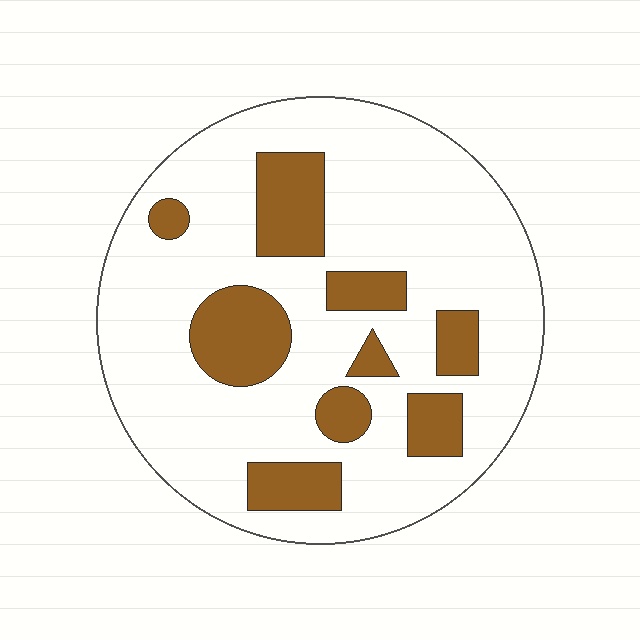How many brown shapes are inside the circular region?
9.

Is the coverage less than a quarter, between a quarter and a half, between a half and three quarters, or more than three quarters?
Less than a quarter.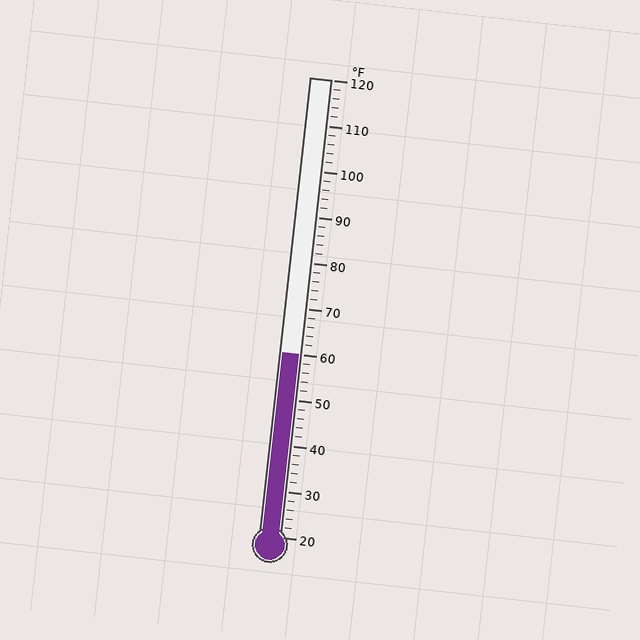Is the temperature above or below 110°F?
The temperature is below 110°F.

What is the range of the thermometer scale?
The thermometer scale ranges from 20°F to 120°F.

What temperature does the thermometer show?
The thermometer shows approximately 60°F.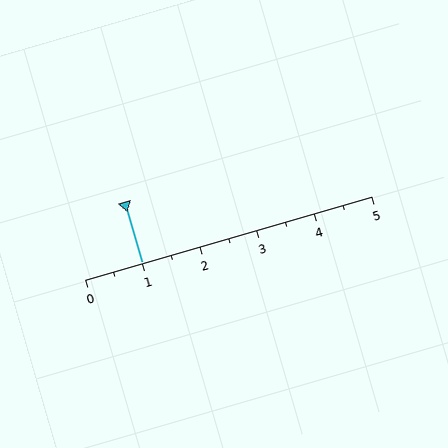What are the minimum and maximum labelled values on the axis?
The axis runs from 0 to 5.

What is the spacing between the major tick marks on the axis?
The major ticks are spaced 1 apart.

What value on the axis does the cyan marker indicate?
The marker indicates approximately 1.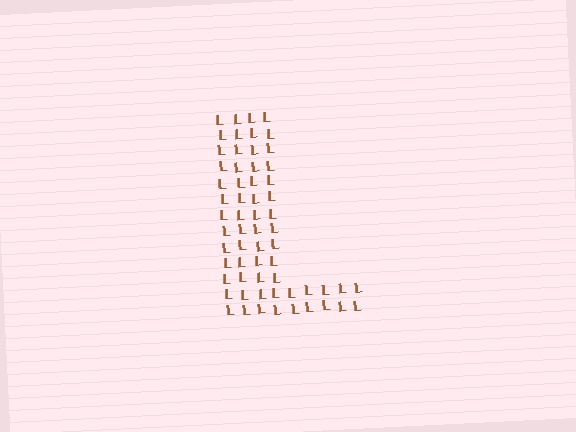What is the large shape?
The large shape is the letter L.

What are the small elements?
The small elements are letter L's.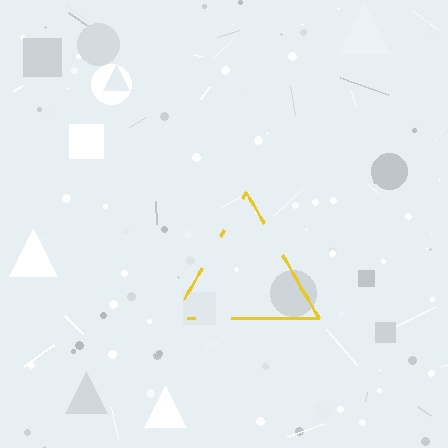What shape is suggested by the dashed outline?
The dashed outline suggests a triangle.